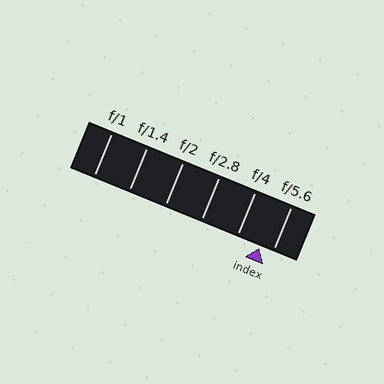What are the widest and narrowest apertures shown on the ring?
The widest aperture shown is f/1 and the narrowest is f/5.6.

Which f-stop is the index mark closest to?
The index mark is closest to f/5.6.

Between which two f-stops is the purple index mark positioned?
The index mark is between f/4 and f/5.6.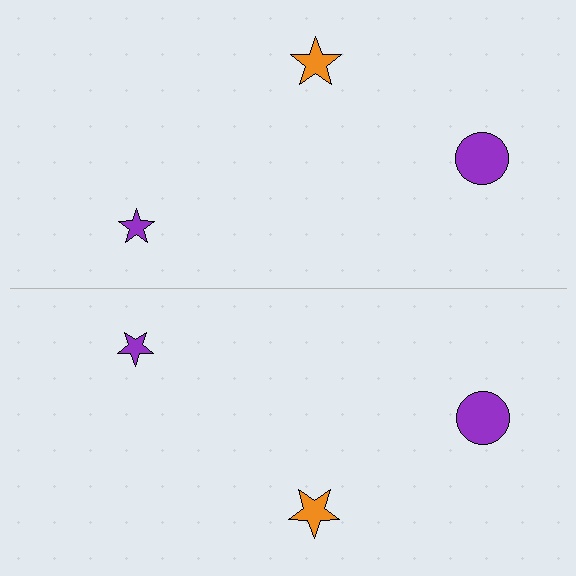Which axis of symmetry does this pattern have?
The pattern has a horizontal axis of symmetry running through the center of the image.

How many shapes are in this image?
There are 6 shapes in this image.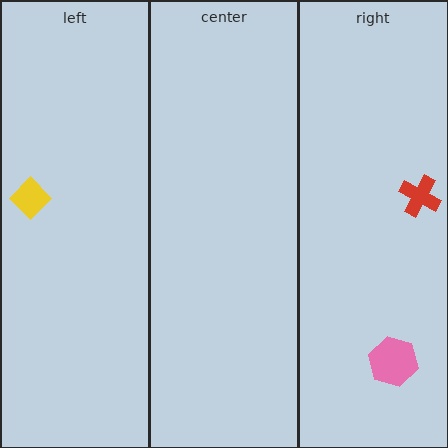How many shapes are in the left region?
1.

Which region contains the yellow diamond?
The left region.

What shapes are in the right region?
The pink hexagon, the red cross.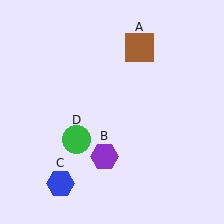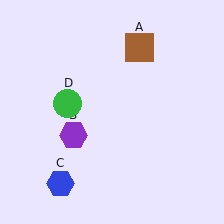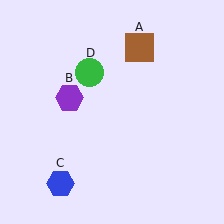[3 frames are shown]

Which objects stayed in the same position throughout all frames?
Brown square (object A) and blue hexagon (object C) remained stationary.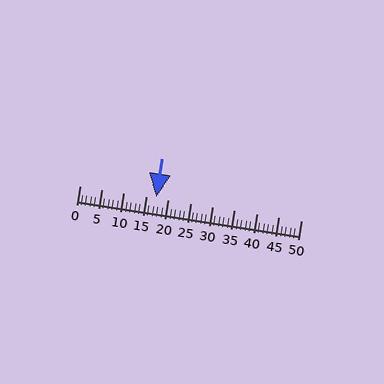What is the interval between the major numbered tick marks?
The major tick marks are spaced 5 units apart.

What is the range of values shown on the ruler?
The ruler shows values from 0 to 50.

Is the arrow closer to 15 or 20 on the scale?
The arrow is closer to 15.